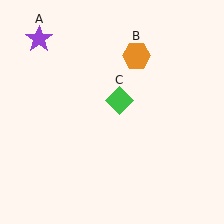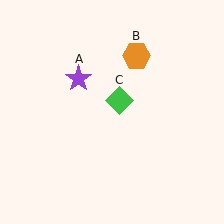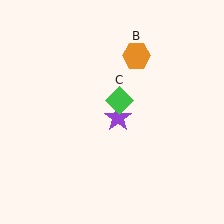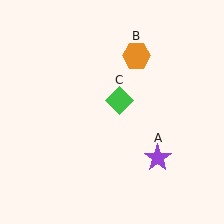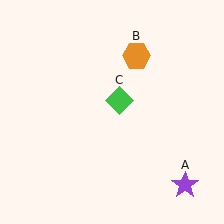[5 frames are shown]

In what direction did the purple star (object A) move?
The purple star (object A) moved down and to the right.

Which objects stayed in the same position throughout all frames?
Orange hexagon (object B) and green diamond (object C) remained stationary.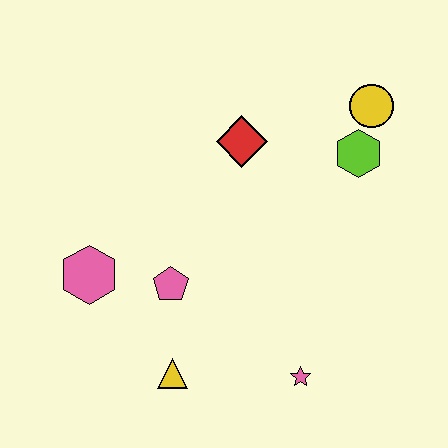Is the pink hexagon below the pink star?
No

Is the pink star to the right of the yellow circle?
No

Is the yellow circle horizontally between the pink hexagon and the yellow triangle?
No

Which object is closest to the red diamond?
The lime hexagon is closest to the red diamond.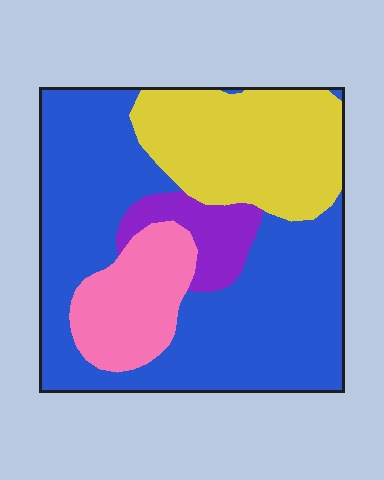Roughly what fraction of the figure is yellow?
Yellow covers 25% of the figure.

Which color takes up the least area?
Purple, at roughly 10%.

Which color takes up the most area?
Blue, at roughly 55%.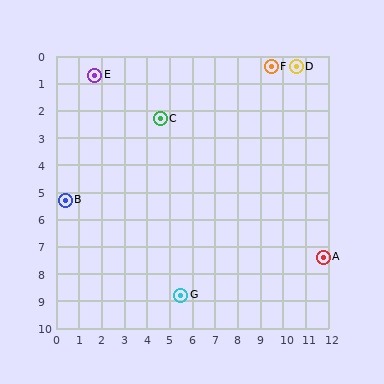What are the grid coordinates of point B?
Point B is at approximately (0.4, 5.3).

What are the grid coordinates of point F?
Point F is at approximately (9.5, 0.4).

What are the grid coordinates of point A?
Point A is at approximately (11.8, 7.4).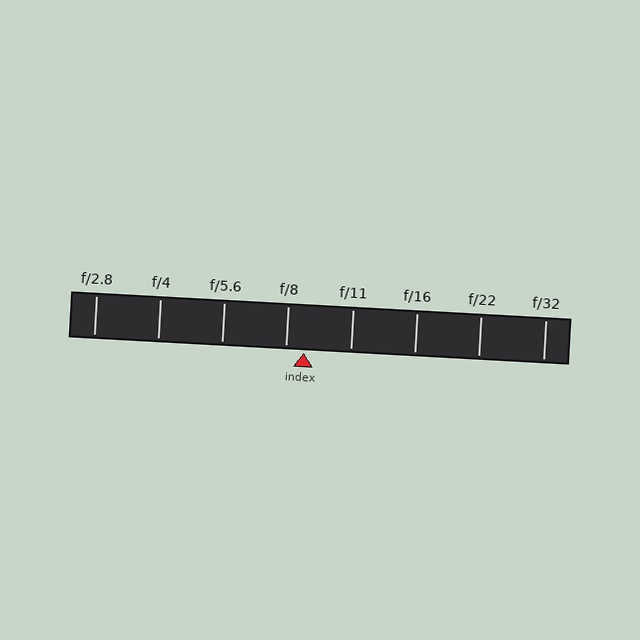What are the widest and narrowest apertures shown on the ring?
The widest aperture shown is f/2.8 and the narrowest is f/32.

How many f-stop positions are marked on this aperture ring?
There are 8 f-stop positions marked.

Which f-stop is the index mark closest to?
The index mark is closest to f/8.